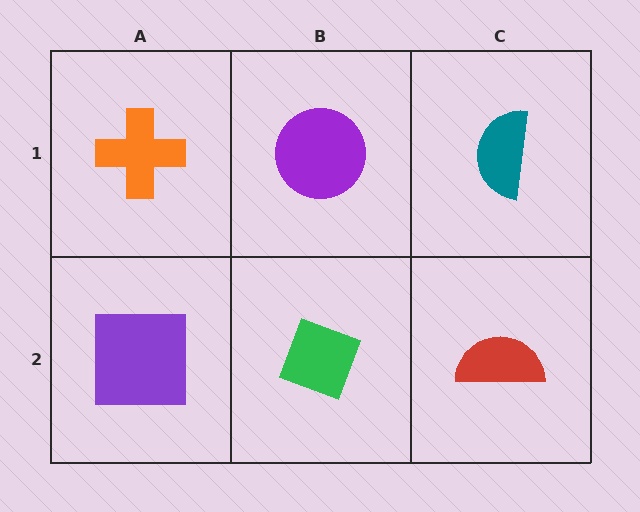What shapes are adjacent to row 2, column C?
A teal semicircle (row 1, column C), a green diamond (row 2, column B).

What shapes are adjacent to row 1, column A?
A purple square (row 2, column A), a purple circle (row 1, column B).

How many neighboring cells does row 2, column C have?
2.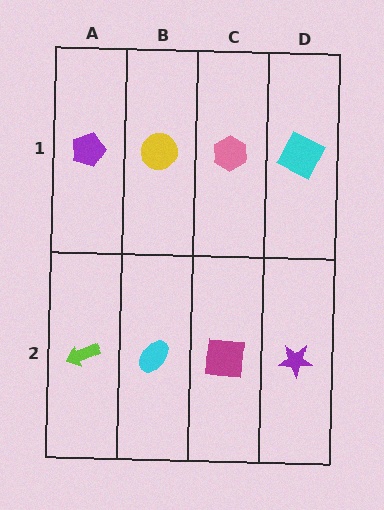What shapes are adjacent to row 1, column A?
A lime arrow (row 2, column A), a yellow circle (row 1, column B).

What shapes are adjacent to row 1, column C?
A magenta square (row 2, column C), a yellow circle (row 1, column B), a cyan square (row 1, column D).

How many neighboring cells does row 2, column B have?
3.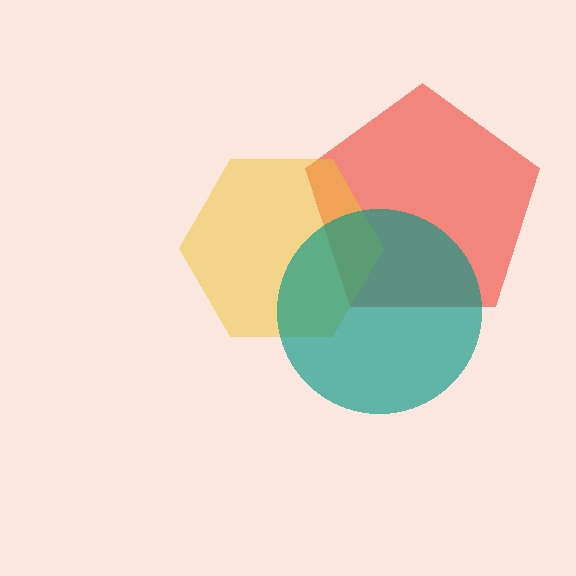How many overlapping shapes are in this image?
There are 3 overlapping shapes in the image.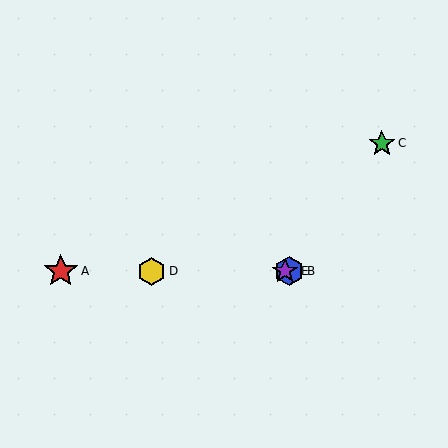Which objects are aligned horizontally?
Objects A, B, D, E are aligned horizontally.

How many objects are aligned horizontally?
4 objects (A, B, D, E) are aligned horizontally.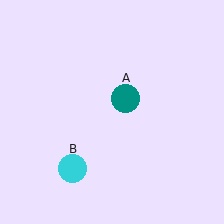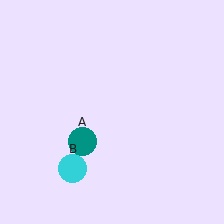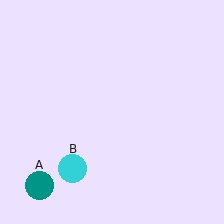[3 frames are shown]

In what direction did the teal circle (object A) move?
The teal circle (object A) moved down and to the left.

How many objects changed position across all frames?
1 object changed position: teal circle (object A).